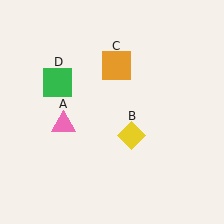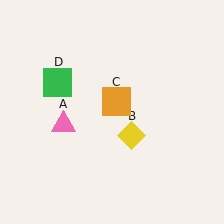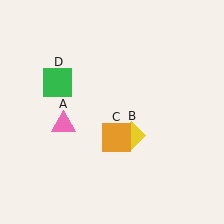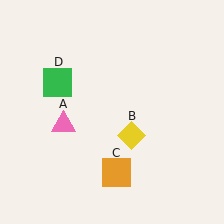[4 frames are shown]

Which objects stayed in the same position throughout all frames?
Pink triangle (object A) and yellow diamond (object B) and green square (object D) remained stationary.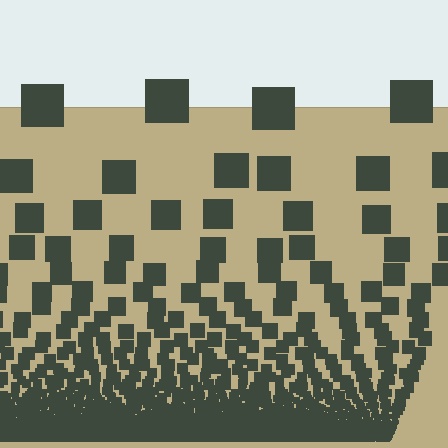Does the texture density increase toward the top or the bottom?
Density increases toward the bottom.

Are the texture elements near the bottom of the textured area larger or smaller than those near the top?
Smaller. The gradient is inverted — elements near the bottom are smaller and denser.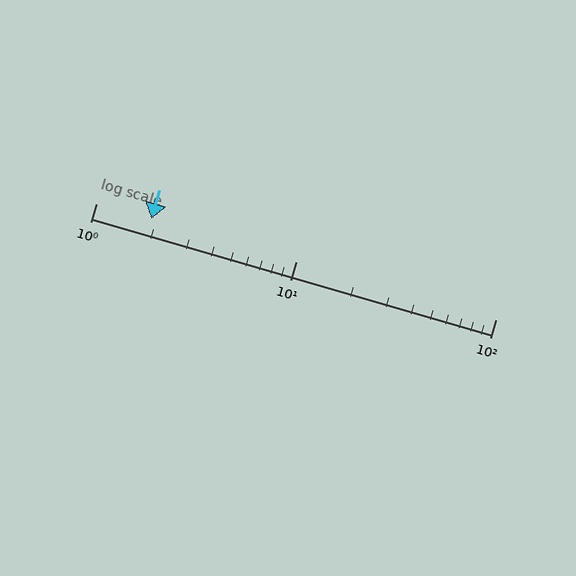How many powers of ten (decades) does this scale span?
The scale spans 2 decades, from 1 to 100.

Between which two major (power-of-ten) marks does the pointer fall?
The pointer is between 1 and 10.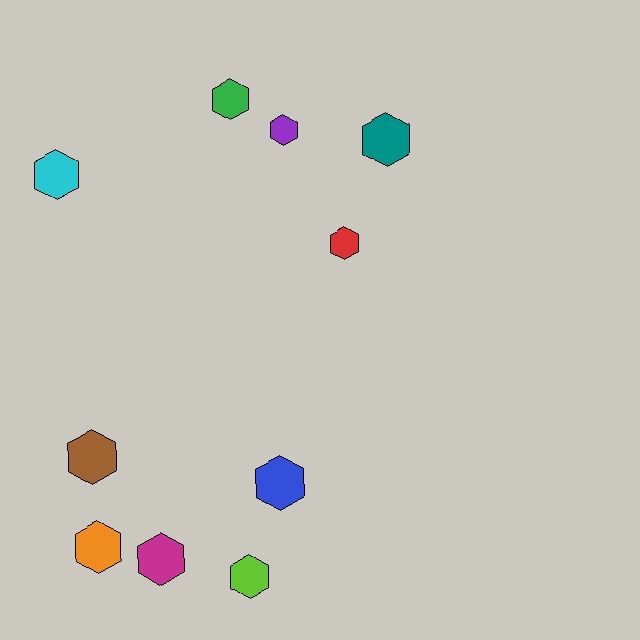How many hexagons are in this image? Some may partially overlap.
There are 10 hexagons.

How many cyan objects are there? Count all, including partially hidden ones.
There is 1 cyan object.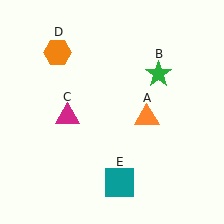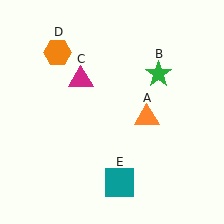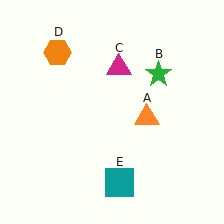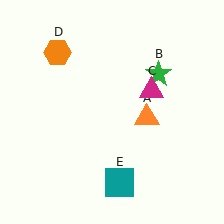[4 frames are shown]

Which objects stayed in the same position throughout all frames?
Orange triangle (object A) and green star (object B) and orange hexagon (object D) and teal square (object E) remained stationary.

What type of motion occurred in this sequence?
The magenta triangle (object C) rotated clockwise around the center of the scene.